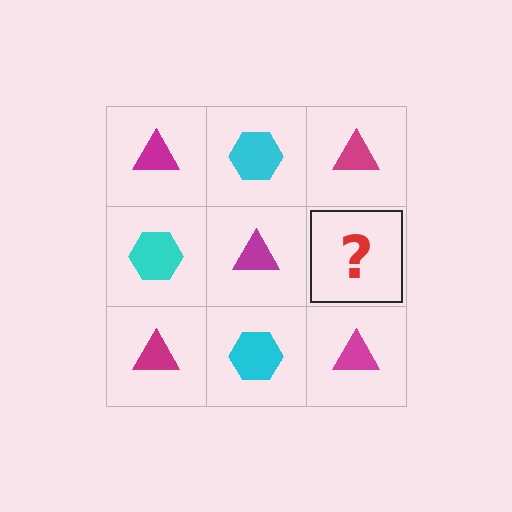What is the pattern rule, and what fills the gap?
The rule is that it alternates magenta triangle and cyan hexagon in a checkerboard pattern. The gap should be filled with a cyan hexagon.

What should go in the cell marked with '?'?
The missing cell should contain a cyan hexagon.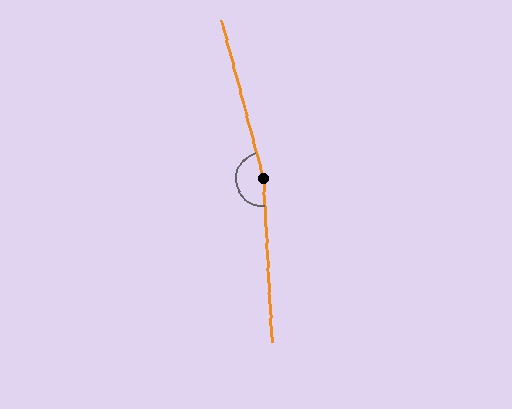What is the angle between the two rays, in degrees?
Approximately 168 degrees.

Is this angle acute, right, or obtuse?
It is obtuse.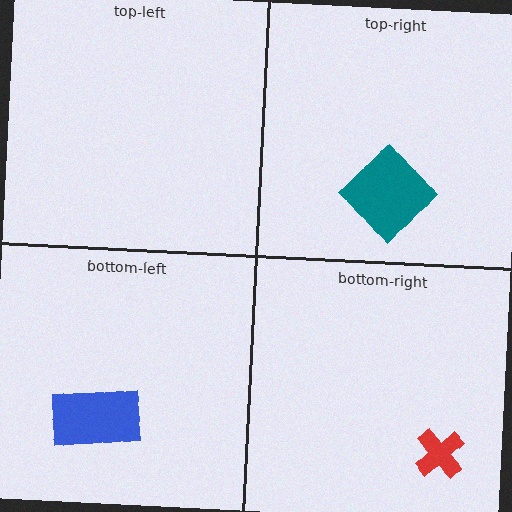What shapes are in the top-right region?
The teal diamond.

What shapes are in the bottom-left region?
The blue rectangle.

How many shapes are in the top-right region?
1.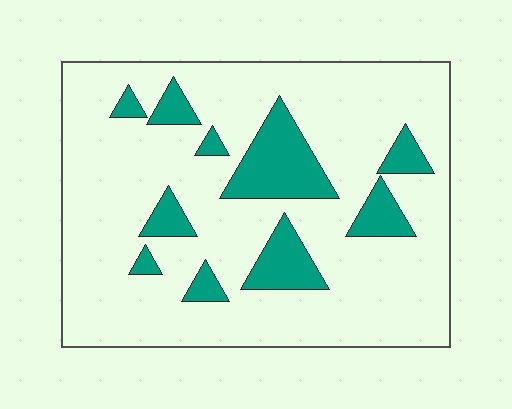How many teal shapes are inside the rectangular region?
10.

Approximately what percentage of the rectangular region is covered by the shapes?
Approximately 15%.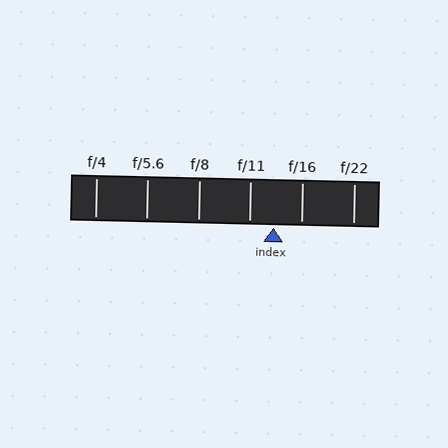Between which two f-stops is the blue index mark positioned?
The index mark is between f/11 and f/16.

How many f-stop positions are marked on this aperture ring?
There are 6 f-stop positions marked.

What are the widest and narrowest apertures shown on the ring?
The widest aperture shown is f/4 and the narrowest is f/22.